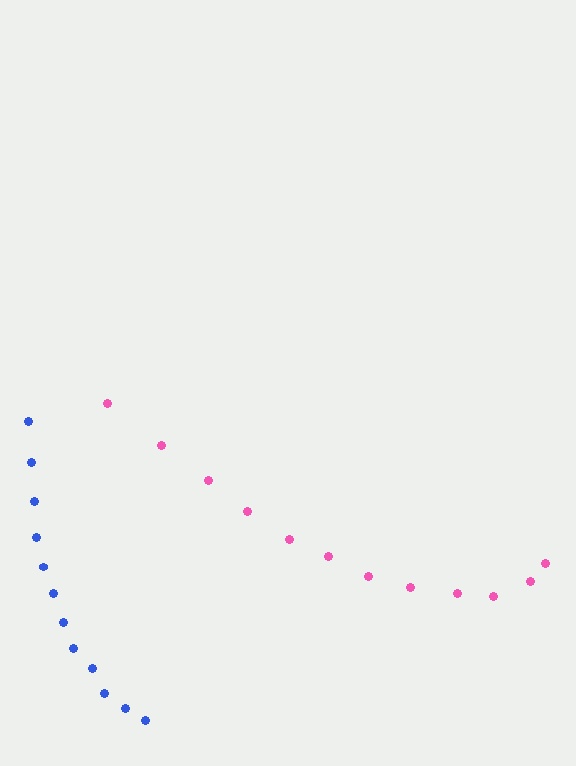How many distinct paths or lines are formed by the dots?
There are 2 distinct paths.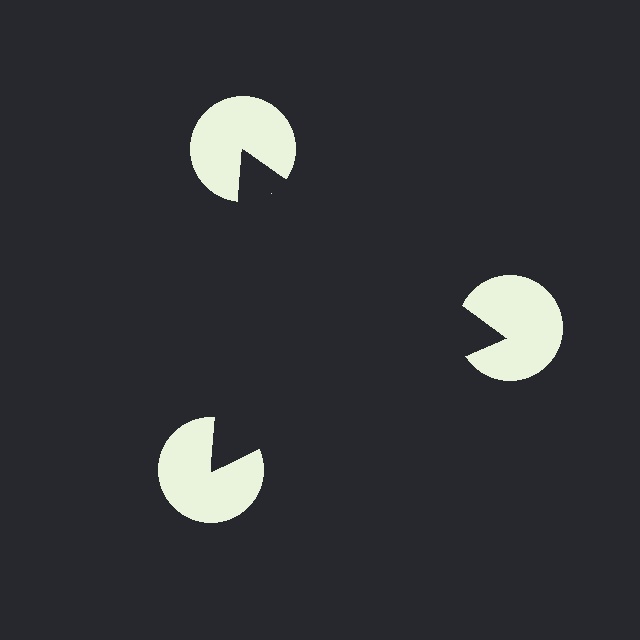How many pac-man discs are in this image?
There are 3 — one at each vertex of the illusory triangle.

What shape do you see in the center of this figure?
An illusory triangle — its edges are inferred from the aligned wedge cuts in the pac-man discs, not physically drawn.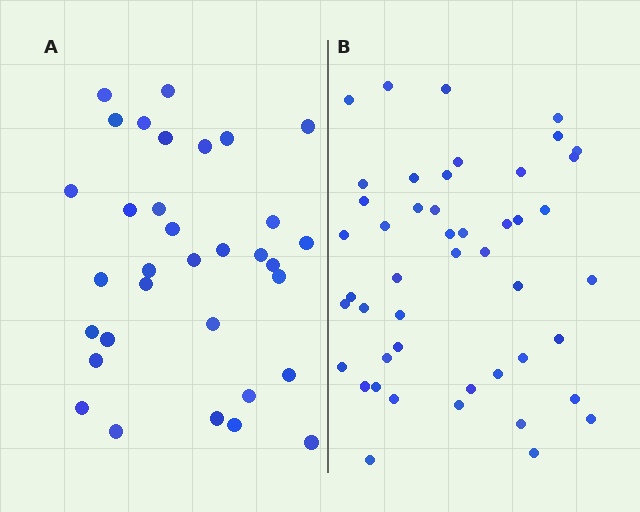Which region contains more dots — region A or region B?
Region B (the right region) has more dots.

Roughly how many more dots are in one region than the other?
Region B has approximately 15 more dots than region A.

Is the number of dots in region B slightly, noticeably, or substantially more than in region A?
Region B has noticeably more, but not dramatically so. The ratio is roughly 1.4 to 1.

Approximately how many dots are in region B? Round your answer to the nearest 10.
About 50 dots. (The exact count is 47, which rounds to 50.)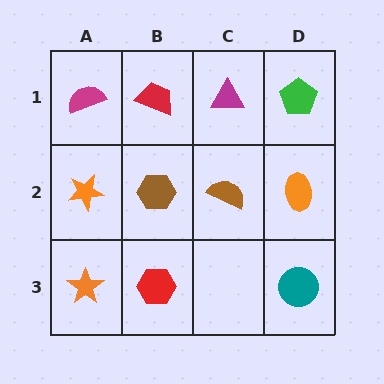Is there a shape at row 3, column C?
No, that cell is empty.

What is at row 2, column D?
An orange ellipse.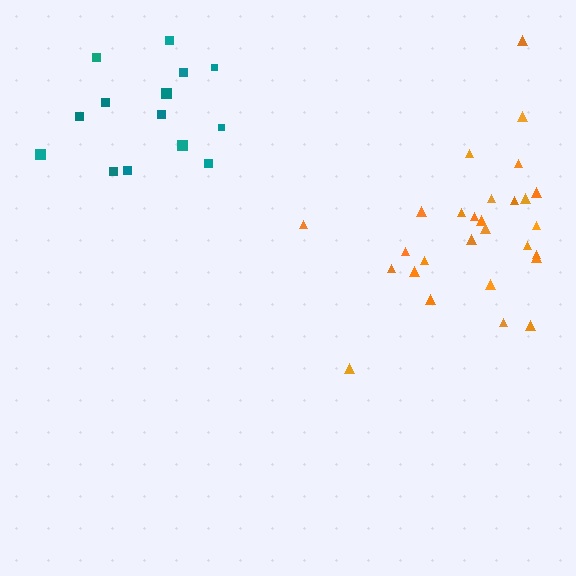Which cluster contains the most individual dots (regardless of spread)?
Orange (28).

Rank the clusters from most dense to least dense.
orange, teal.